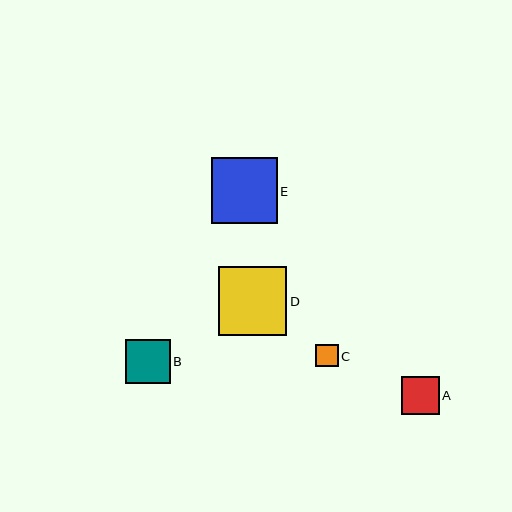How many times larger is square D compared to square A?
Square D is approximately 1.8 times the size of square A.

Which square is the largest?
Square D is the largest with a size of approximately 69 pixels.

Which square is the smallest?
Square C is the smallest with a size of approximately 23 pixels.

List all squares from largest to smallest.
From largest to smallest: D, E, B, A, C.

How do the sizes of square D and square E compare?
Square D and square E are approximately the same size.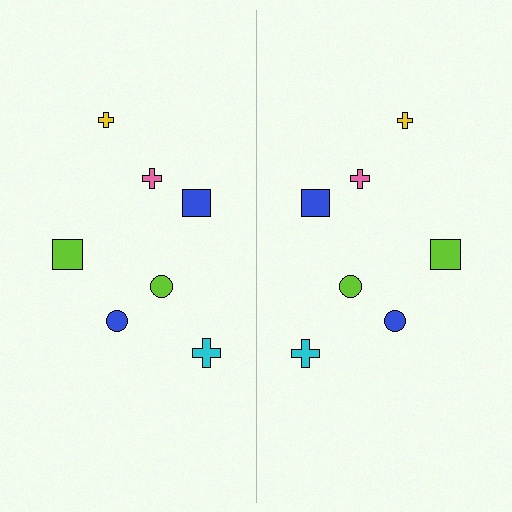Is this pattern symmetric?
Yes, this pattern has bilateral (reflection) symmetry.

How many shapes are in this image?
There are 14 shapes in this image.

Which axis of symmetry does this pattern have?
The pattern has a vertical axis of symmetry running through the center of the image.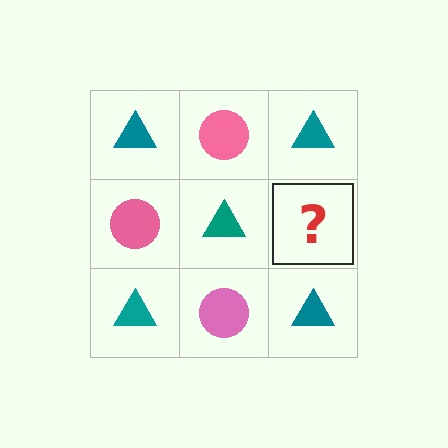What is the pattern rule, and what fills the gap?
The rule is that it alternates teal triangle and pink circle in a checkerboard pattern. The gap should be filled with a pink circle.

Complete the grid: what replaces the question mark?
The question mark should be replaced with a pink circle.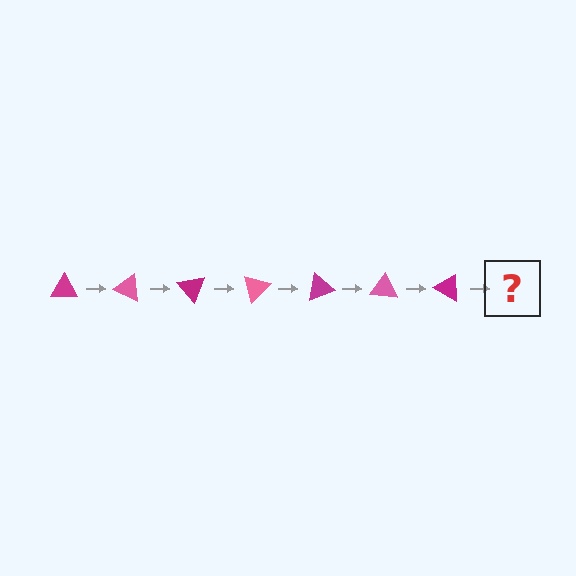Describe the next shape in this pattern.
It should be a pink triangle, rotated 175 degrees from the start.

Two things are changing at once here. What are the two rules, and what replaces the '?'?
The two rules are that it rotates 25 degrees each step and the color cycles through magenta and pink. The '?' should be a pink triangle, rotated 175 degrees from the start.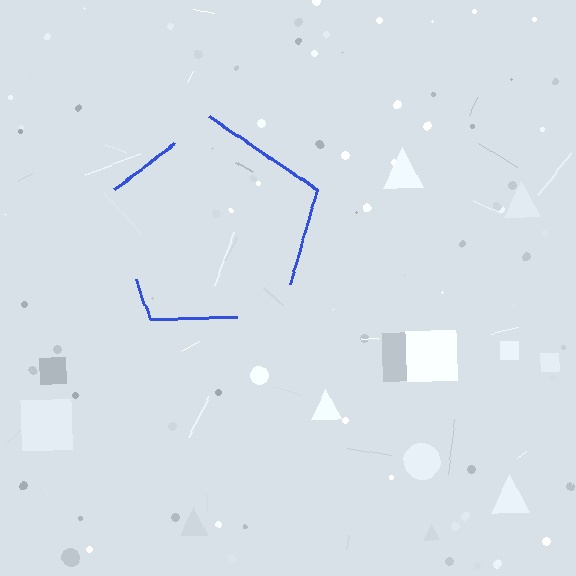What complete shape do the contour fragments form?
The contour fragments form a pentagon.